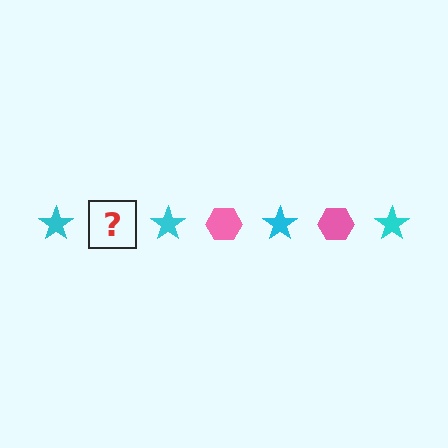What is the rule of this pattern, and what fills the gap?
The rule is that the pattern alternates between cyan star and pink hexagon. The gap should be filled with a pink hexagon.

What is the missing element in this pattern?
The missing element is a pink hexagon.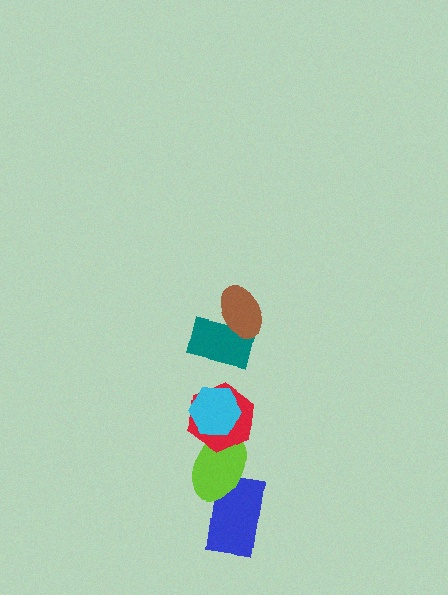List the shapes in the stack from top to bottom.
From top to bottom: the brown ellipse, the teal rectangle, the cyan hexagon, the red hexagon, the lime ellipse, the blue rectangle.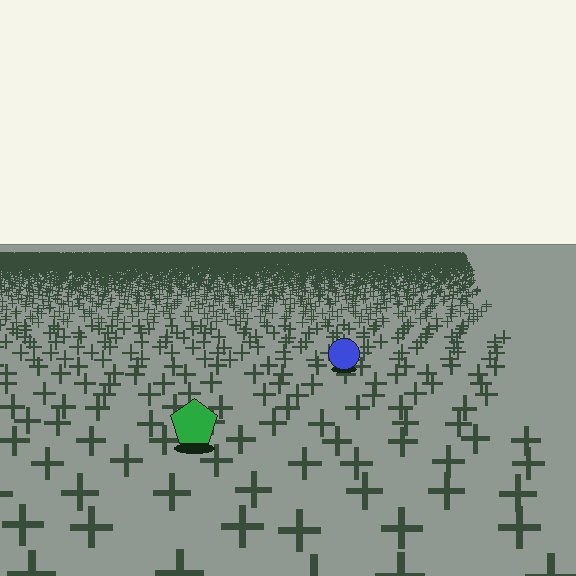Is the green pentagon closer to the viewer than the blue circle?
Yes. The green pentagon is closer — you can tell from the texture gradient: the ground texture is coarser near it.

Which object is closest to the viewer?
The green pentagon is closest. The texture marks near it are larger and more spread out.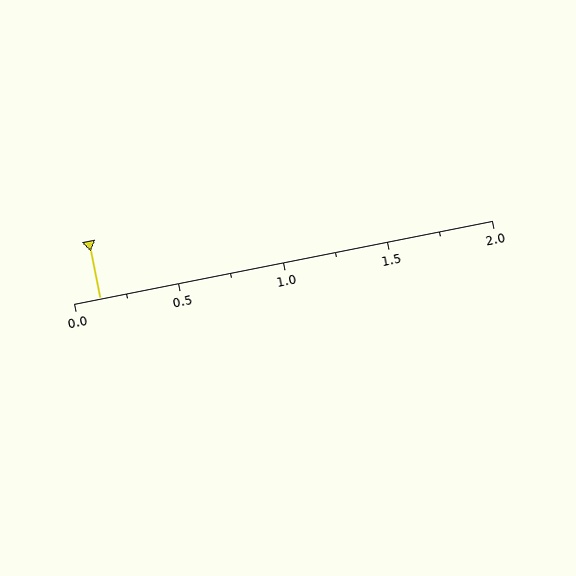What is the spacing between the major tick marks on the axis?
The major ticks are spaced 0.5 apart.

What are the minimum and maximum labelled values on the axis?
The axis runs from 0.0 to 2.0.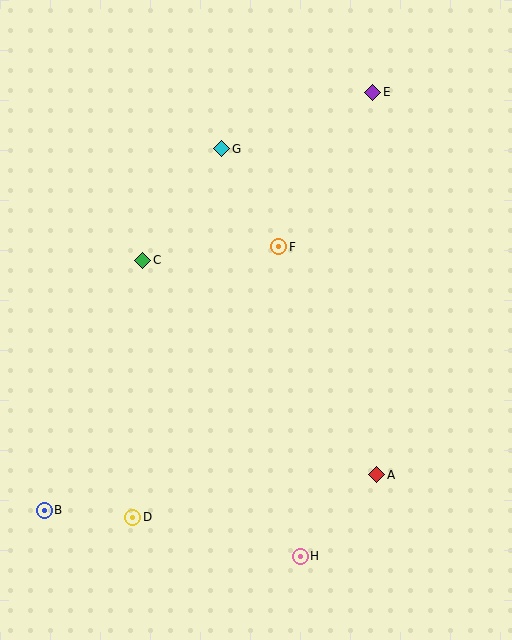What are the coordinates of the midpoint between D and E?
The midpoint between D and E is at (253, 305).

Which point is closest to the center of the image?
Point F at (279, 247) is closest to the center.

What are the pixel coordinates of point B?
Point B is at (44, 510).